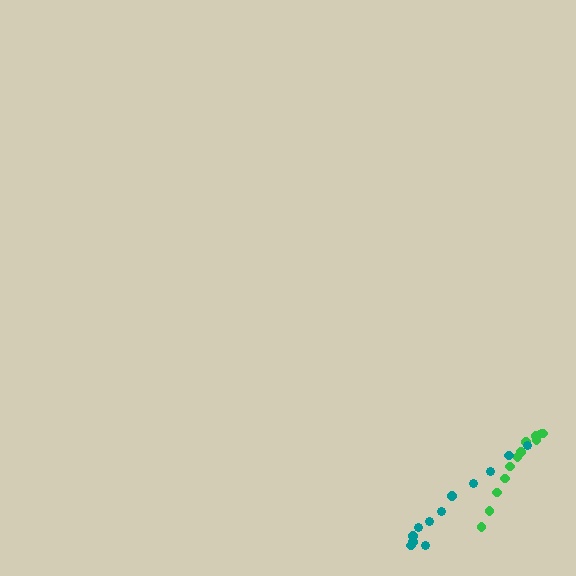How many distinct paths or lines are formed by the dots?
There are 2 distinct paths.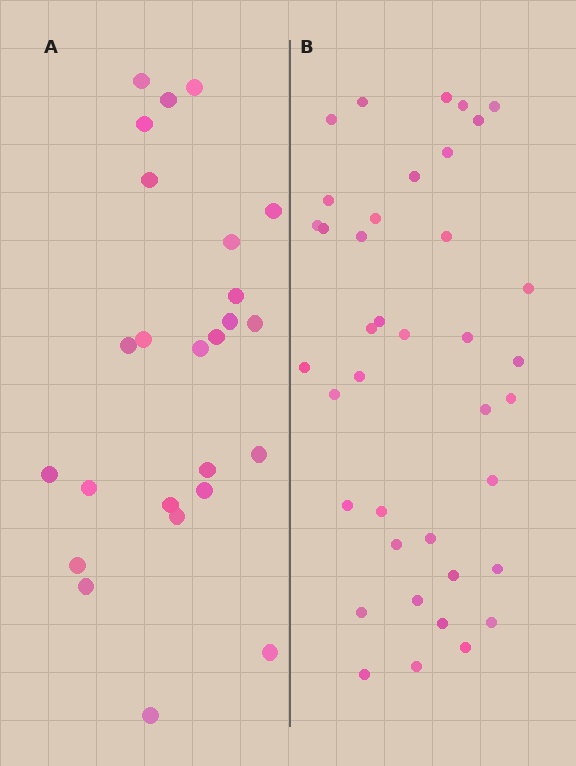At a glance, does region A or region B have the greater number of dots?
Region B (the right region) has more dots.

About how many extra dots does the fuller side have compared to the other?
Region B has approximately 15 more dots than region A.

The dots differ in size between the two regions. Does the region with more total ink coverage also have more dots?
No. Region A has more total ink coverage because its dots are larger, but region B actually contains more individual dots. Total area can be misleading — the number of items is what matters here.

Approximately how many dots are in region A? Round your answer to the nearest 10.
About 20 dots. (The exact count is 25, which rounds to 20.)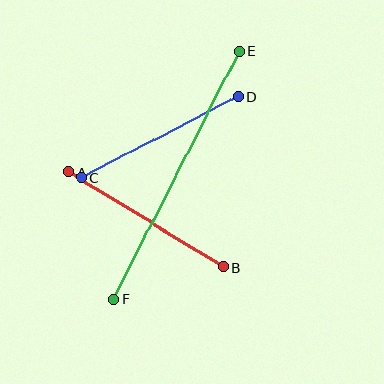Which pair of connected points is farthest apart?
Points E and F are farthest apart.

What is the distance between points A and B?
The distance is approximately 181 pixels.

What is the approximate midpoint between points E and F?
The midpoint is at approximately (176, 175) pixels.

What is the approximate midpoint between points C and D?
The midpoint is at approximately (160, 137) pixels.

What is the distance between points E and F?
The distance is approximately 278 pixels.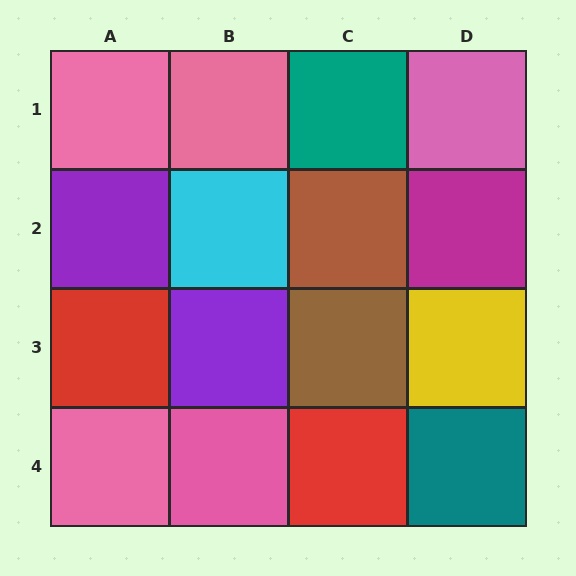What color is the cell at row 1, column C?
Teal.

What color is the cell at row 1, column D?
Pink.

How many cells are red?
2 cells are red.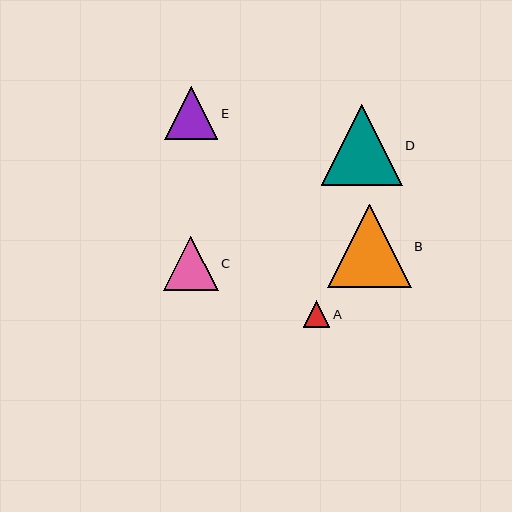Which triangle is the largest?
Triangle B is the largest with a size of approximately 83 pixels.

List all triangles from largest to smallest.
From largest to smallest: B, D, C, E, A.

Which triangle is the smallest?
Triangle A is the smallest with a size of approximately 26 pixels.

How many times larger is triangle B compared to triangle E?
Triangle B is approximately 1.6 times the size of triangle E.